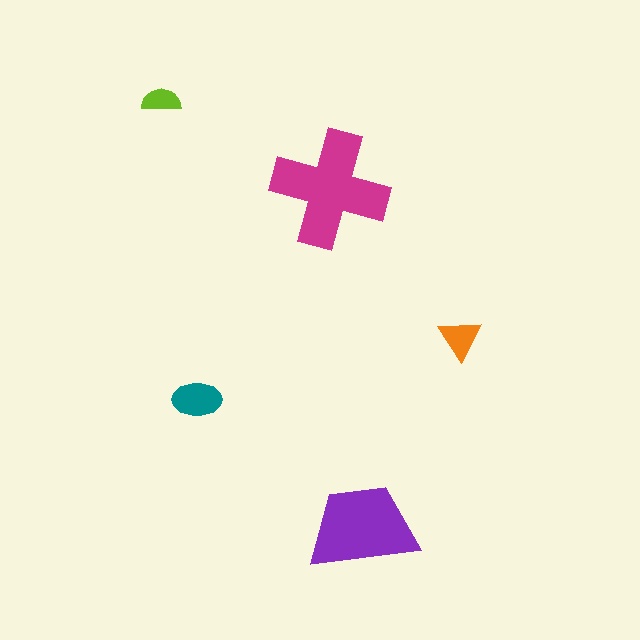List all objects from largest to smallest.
The magenta cross, the purple trapezoid, the teal ellipse, the orange triangle, the lime semicircle.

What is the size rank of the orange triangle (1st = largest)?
4th.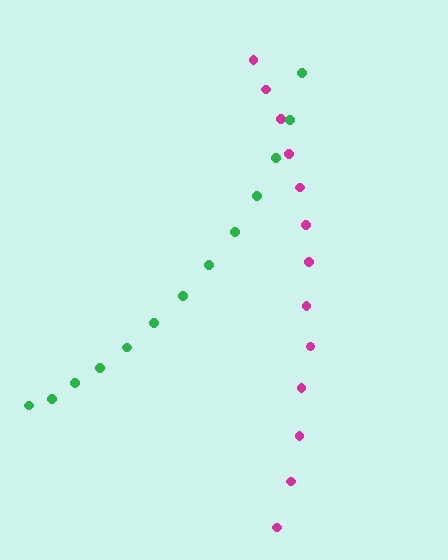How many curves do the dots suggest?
There are 2 distinct paths.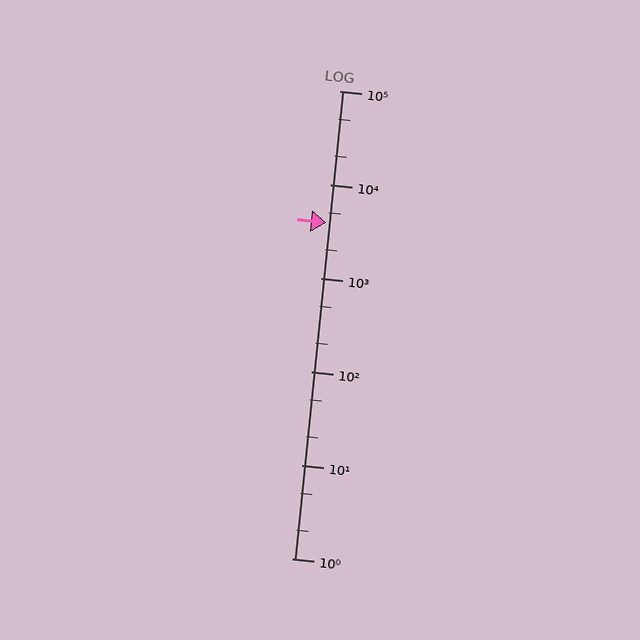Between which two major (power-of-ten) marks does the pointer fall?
The pointer is between 1000 and 10000.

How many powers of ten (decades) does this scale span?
The scale spans 5 decades, from 1 to 100000.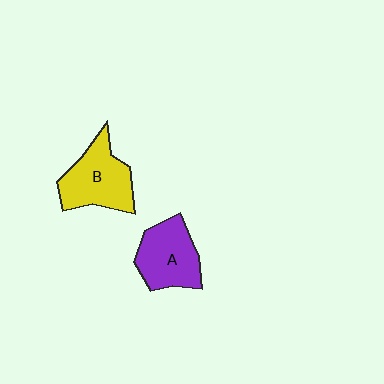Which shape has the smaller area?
Shape A (purple).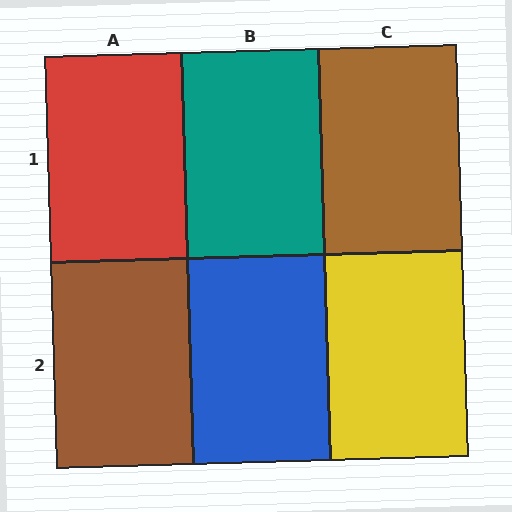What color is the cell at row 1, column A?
Red.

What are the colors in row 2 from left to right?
Brown, blue, yellow.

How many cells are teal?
1 cell is teal.